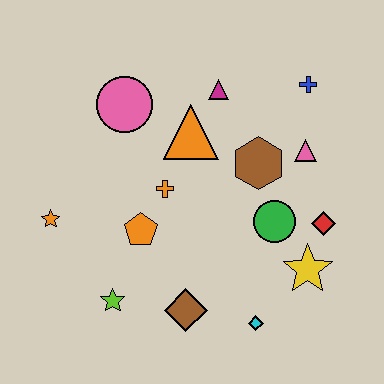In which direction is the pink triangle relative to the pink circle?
The pink triangle is to the right of the pink circle.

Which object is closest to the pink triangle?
The brown hexagon is closest to the pink triangle.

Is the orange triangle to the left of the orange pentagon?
No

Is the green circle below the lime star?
No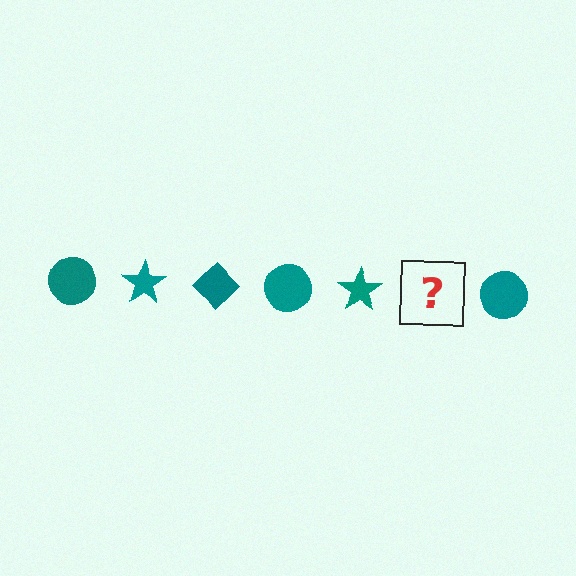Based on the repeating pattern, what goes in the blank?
The blank should be a teal diamond.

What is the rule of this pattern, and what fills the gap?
The rule is that the pattern cycles through circle, star, diamond shapes in teal. The gap should be filled with a teal diamond.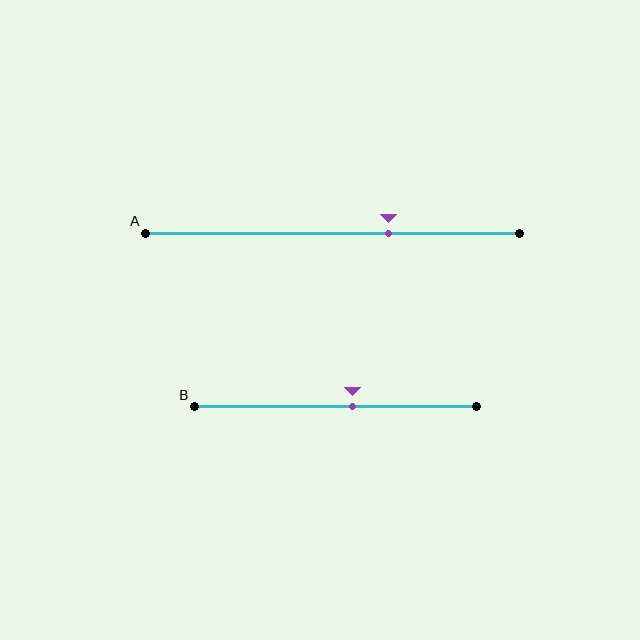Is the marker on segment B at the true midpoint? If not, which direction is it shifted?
No, the marker on segment B is shifted to the right by about 6% of the segment length.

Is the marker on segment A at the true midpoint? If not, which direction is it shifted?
No, the marker on segment A is shifted to the right by about 15% of the segment length.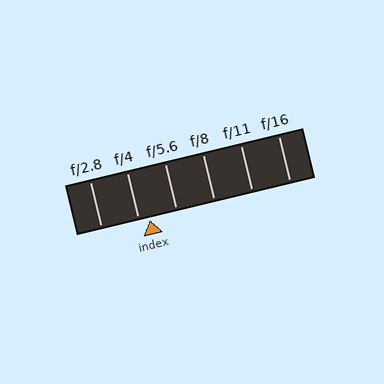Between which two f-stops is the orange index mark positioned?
The index mark is between f/4 and f/5.6.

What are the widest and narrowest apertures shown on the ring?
The widest aperture shown is f/2.8 and the narrowest is f/16.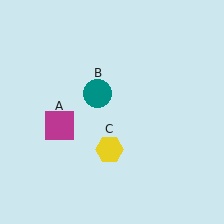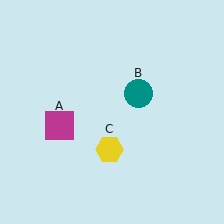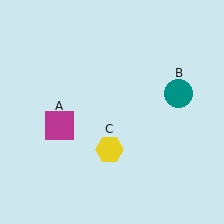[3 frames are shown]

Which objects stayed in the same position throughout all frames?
Magenta square (object A) and yellow hexagon (object C) remained stationary.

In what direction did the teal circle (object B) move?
The teal circle (object B) moved right.